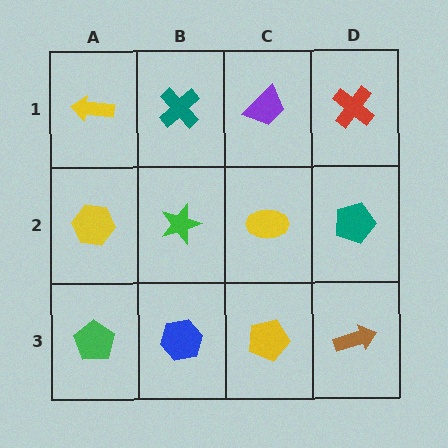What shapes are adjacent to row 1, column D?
A teal pentagon (row 2, column D), a purple trapezoid (row 1, column C).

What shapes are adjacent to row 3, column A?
A yellow hexagon (row 2, column A), a blue hexagon (row 3, column B).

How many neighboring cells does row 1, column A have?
2.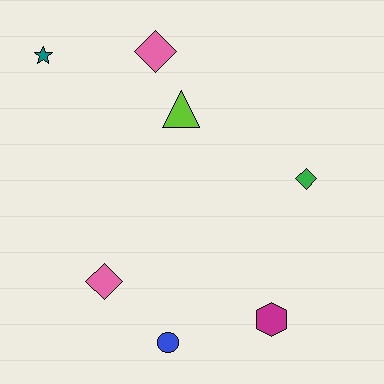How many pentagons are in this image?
There are no pentagons.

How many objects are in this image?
There are 7 objects.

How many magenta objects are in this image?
There is 1 magenta object.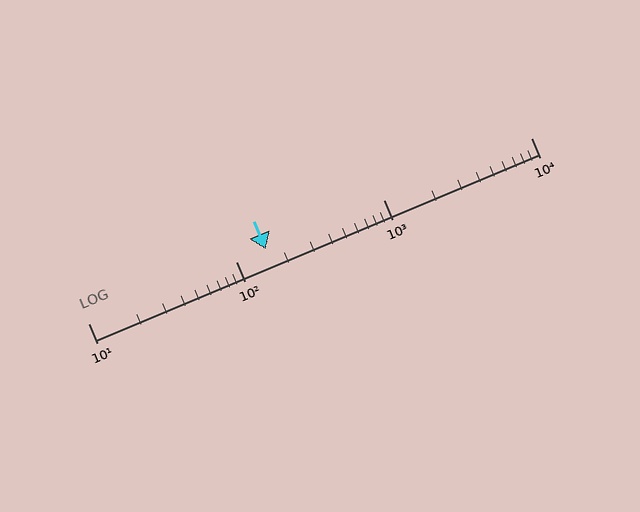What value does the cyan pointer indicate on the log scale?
The pointer indicates approximately 160.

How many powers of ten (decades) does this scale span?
The scale spans 3 decades, from 10 to 10000.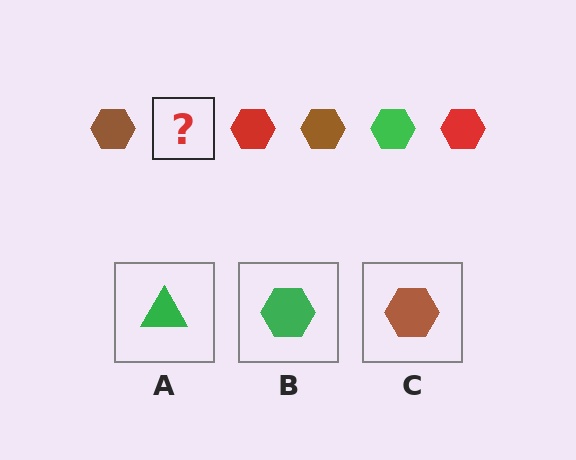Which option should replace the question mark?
Option B.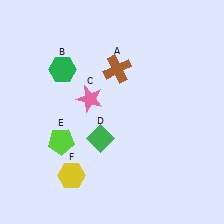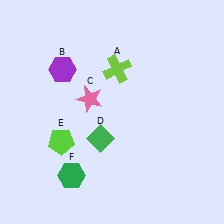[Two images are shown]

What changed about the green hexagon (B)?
In Image 1, B is green. In Image 2, it changed to purple.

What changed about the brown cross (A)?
In Image 1, A is brown. In Image 2, it changed to lime.